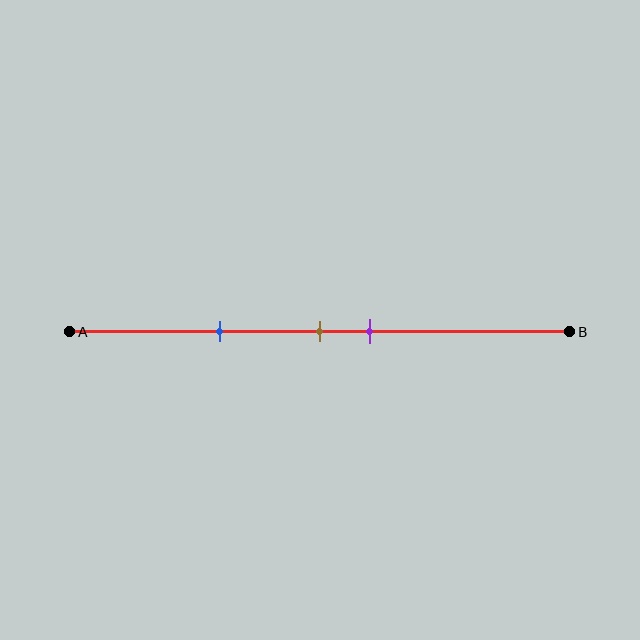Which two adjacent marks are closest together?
The brown and purple marks are the closest adjacent pair.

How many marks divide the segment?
There are 3 marks dividing the segment.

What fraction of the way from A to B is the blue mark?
The blue mark is approximately 30% (0.3) of the way from A to B.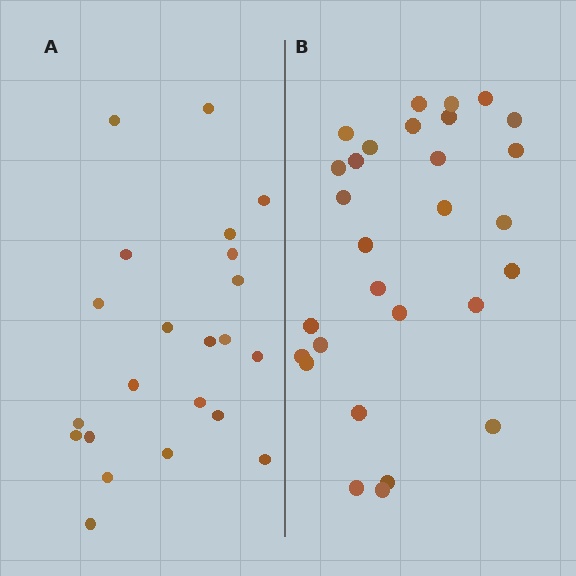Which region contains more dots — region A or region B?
Region B (the right region) has more dots.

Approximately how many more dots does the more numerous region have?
Region B has roughly 8 or so more dots than region A.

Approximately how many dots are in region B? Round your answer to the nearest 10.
About 30 dots. (The exact count is 29, which rounds to 30.)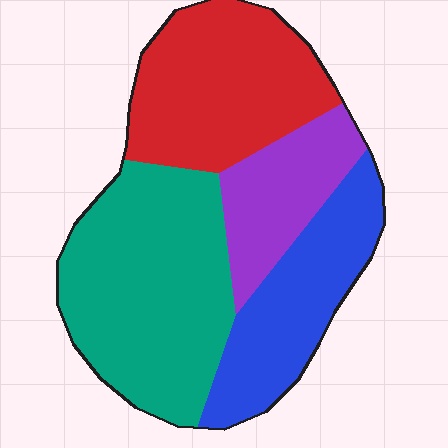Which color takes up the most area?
Teal, at roughly 35%.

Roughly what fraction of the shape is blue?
Blue takes up less than a quarter of the shape.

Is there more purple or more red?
Red.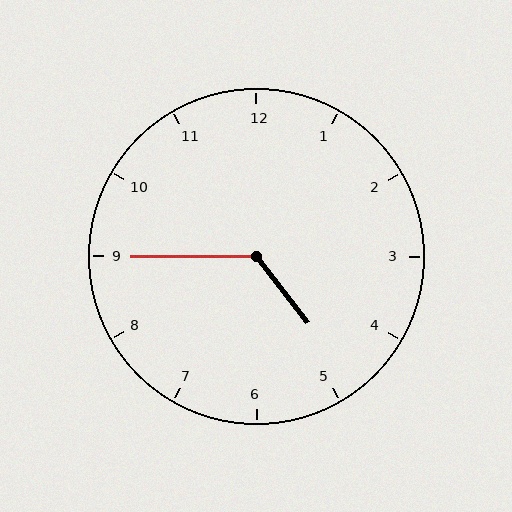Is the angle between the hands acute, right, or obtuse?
It is obtuse.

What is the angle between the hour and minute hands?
Approximately 128 degrees.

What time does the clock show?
4:45.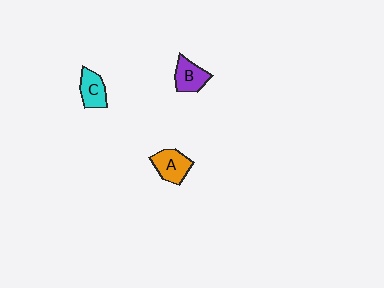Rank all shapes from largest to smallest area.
From largest to smallest: A (orange), B (purple), C (cyan).